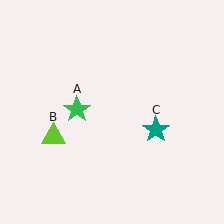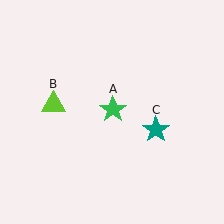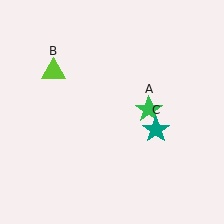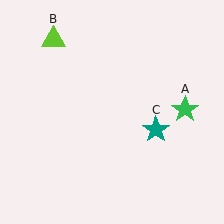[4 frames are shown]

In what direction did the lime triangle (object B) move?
The lime triangle (object B) moved up.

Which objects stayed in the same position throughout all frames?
Teal star (object C) remained stationary.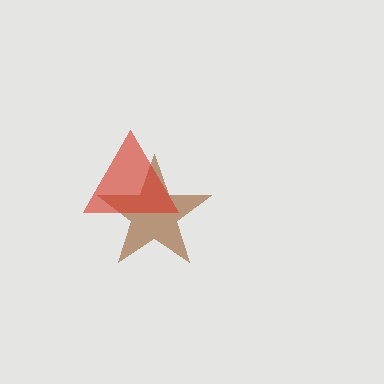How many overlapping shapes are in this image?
There are 2 overlapping shapes in the image.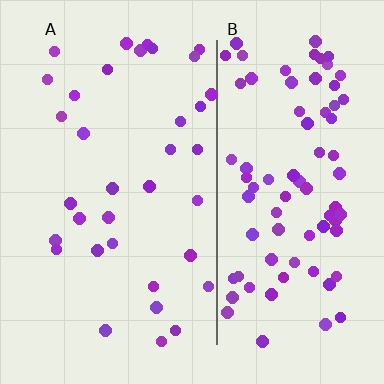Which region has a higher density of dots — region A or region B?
B (the right).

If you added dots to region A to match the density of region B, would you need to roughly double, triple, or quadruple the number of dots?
Approximately double.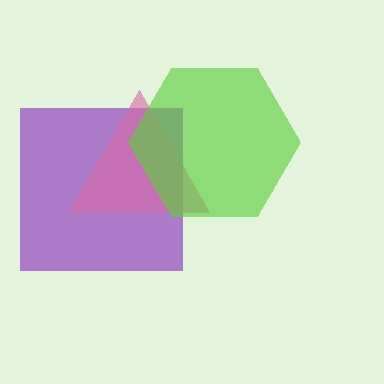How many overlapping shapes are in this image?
There are 3 overlapping shapes in the image.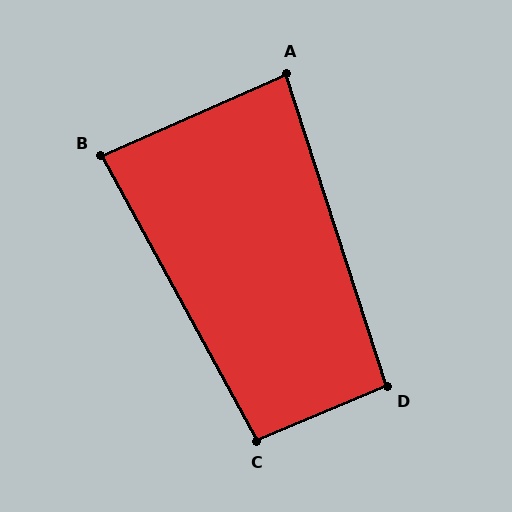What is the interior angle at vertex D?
Approximately 95 degrees (approximately right).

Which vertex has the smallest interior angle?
A, at approximately 84 degrees.